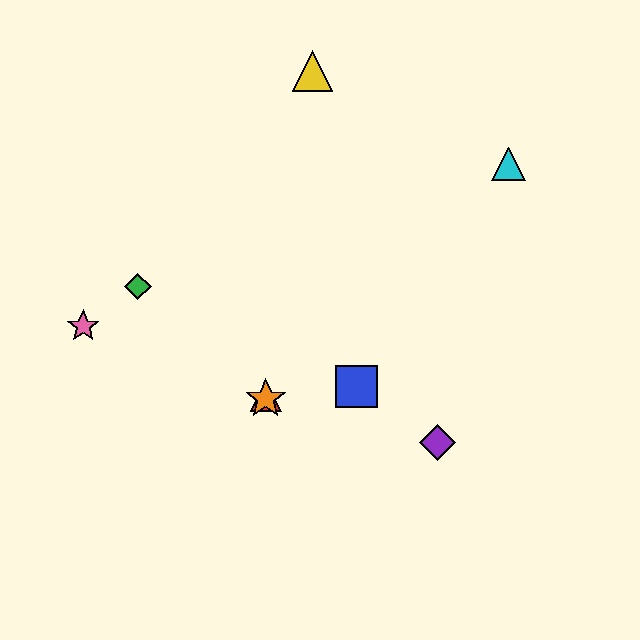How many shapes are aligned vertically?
2 shapes (the red triangle, the orange star) are aligned vertically.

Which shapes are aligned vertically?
The red triangle, the orange star are aligned vertically.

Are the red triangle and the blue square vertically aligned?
No, the red triangle is at x≈266 and the blue square is at x≈357.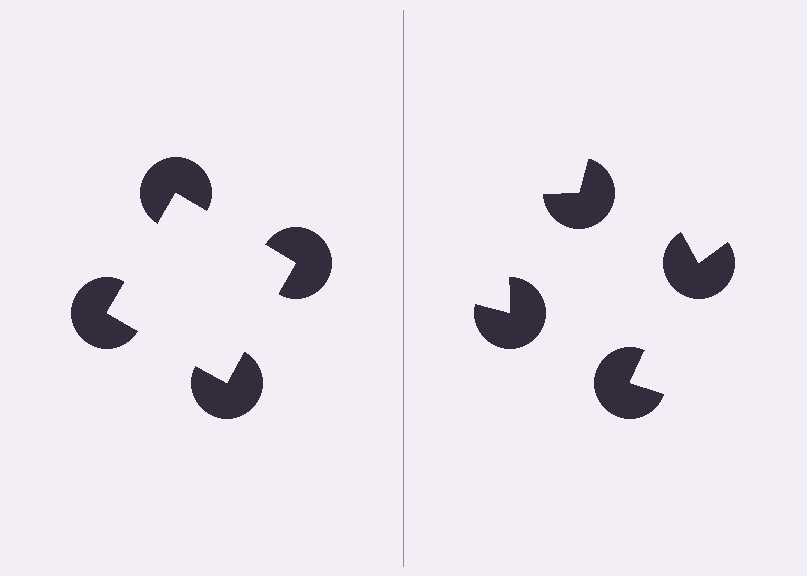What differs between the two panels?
The pac-man discs are positioned identically on both sides; only the wedge orientations differ. On the left they align to a square; on the right they are misaligned.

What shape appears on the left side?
An illusory square.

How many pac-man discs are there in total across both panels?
8 — 4 on each side.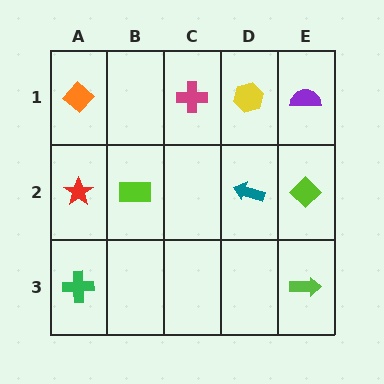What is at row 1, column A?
An orange diamond.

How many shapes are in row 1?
4 shapes.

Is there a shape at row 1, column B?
No, that cell is empty.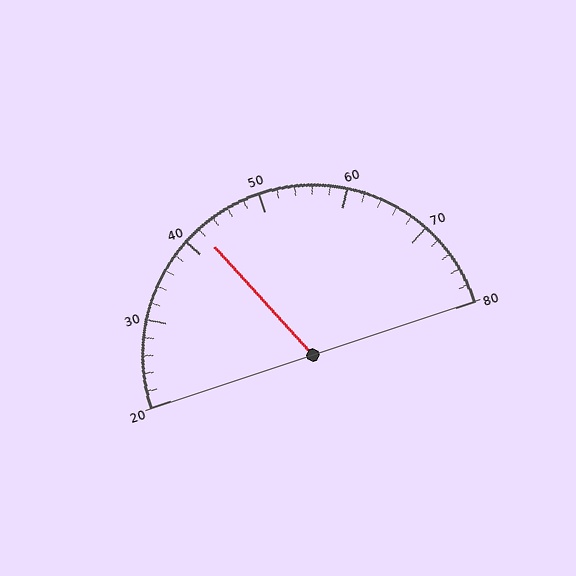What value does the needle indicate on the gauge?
The needle indicates approximately 42.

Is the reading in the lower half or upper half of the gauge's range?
The reading is in the lower half of the range (20 to 80).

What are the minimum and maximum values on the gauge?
The gauge ranges from 20 to 80.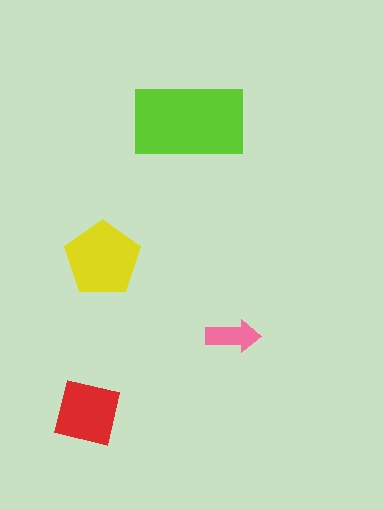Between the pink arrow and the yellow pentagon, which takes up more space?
The yellow pentagon.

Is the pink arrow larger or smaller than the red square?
Smaller.